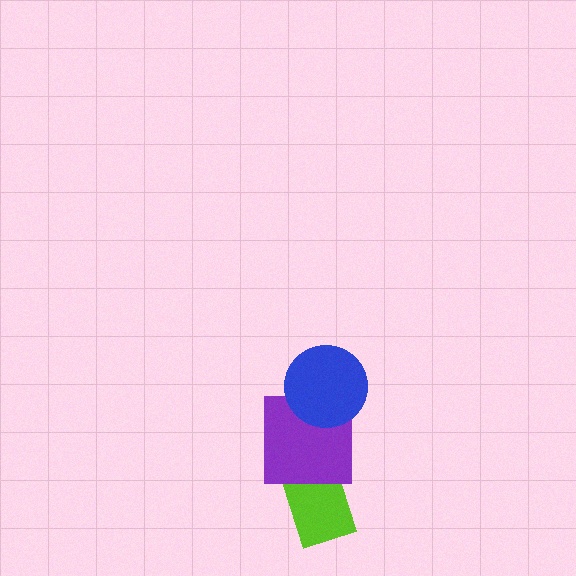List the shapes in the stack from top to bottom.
From top to bottom: the blue circle, the purple square, the lime rectangle.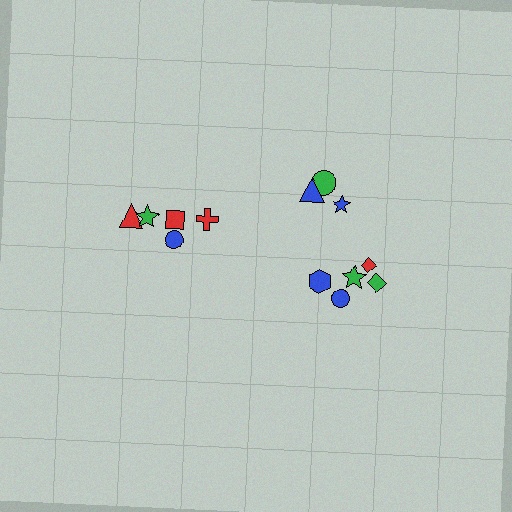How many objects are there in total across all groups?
There are 13 objects.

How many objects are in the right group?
There are 8 objects.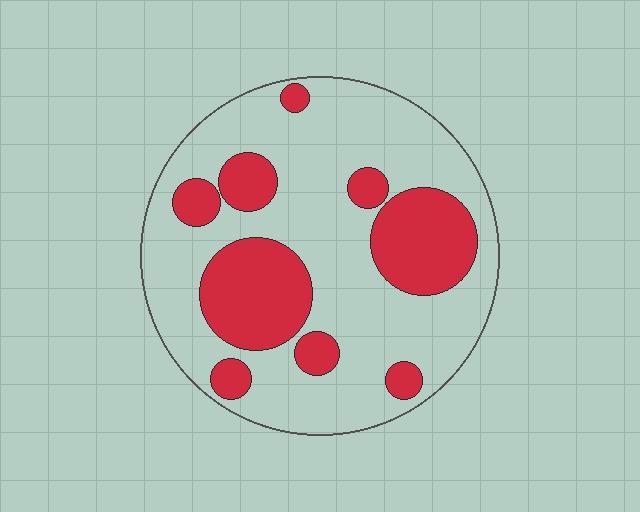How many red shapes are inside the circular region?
9.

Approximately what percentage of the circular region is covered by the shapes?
Approximately 30%.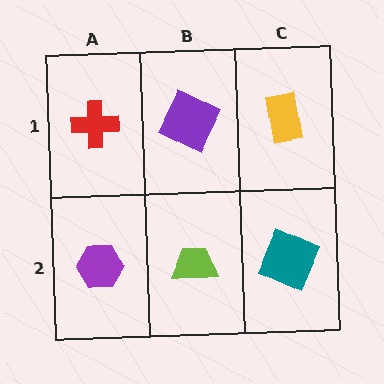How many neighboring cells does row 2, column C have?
2.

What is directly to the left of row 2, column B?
A purple hexagon.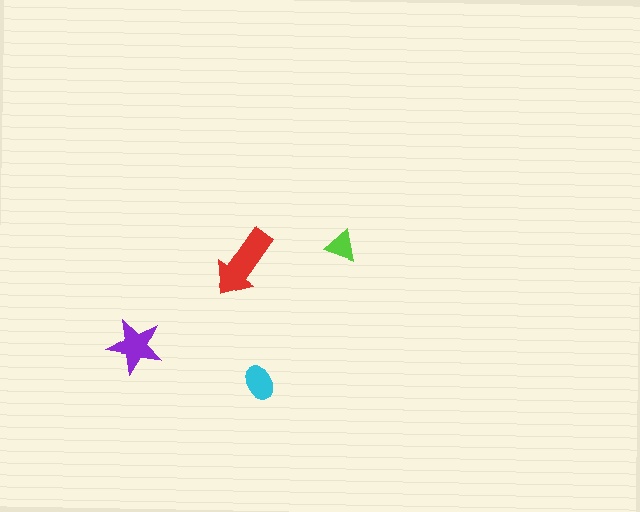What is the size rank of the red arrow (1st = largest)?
1st.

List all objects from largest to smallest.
The red arrow, the purple star, the cyan ellipse, the lime triangle.